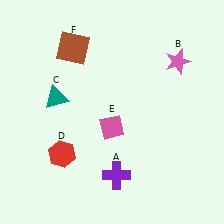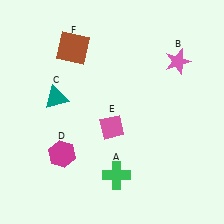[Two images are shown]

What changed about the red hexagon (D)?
In Image 1, D is red. In Image 2, it changed to magenta.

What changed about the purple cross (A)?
In Image 1, A is purple. In Image 2, it changed to green.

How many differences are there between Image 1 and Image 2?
There are 2 differences between the two images.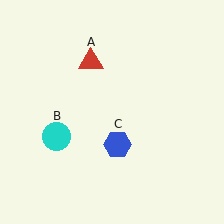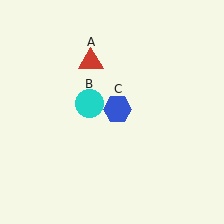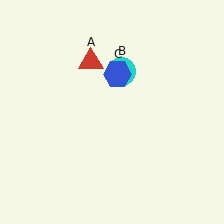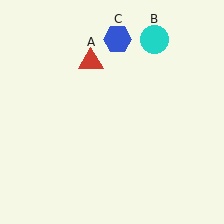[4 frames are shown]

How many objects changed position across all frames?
2 objects changed position: cyan circle (object B), blue hexagon (object C).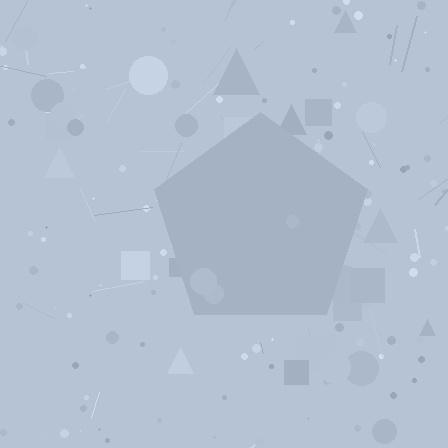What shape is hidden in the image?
A pentagon is hidden in the image.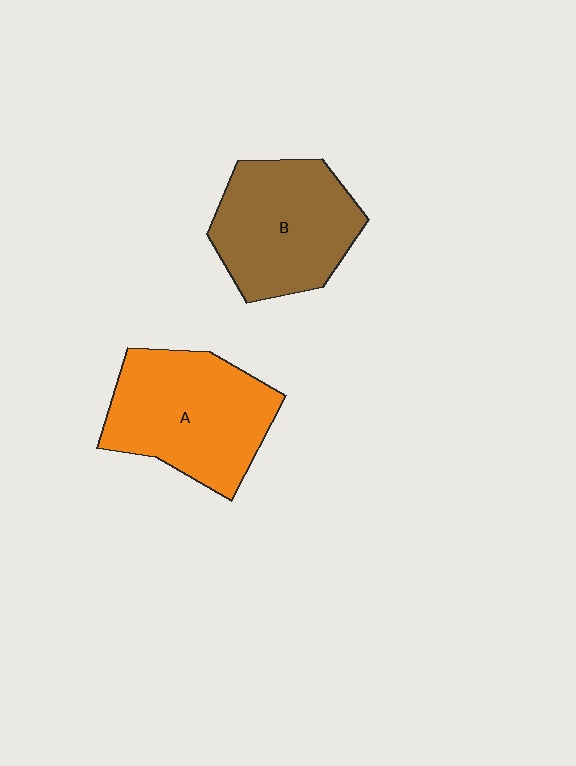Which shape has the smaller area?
Shape B (brown).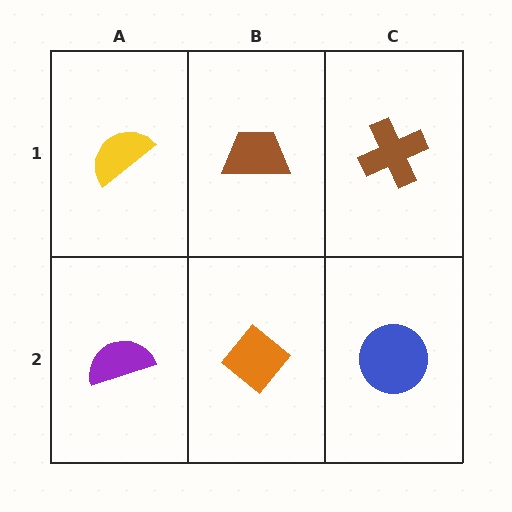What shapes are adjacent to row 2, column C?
A brown cross (row 1, column C), an orange diamond (row 2, column B).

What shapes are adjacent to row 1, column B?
An orange diamond (row 2, column B), a yellow semicircle (row 1, column A), a brown cross (row 1, column C).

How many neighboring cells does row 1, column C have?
2.